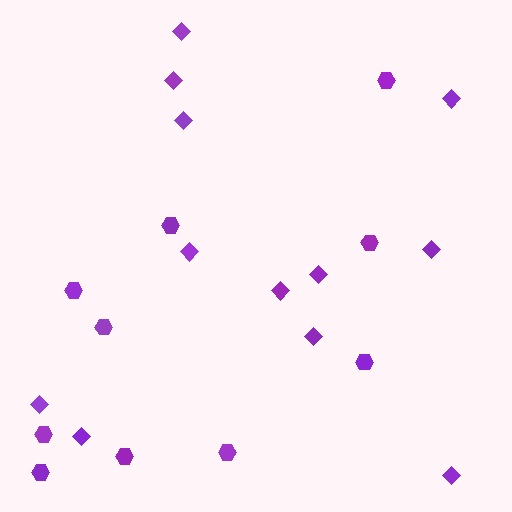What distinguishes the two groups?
There are 2 groups: one group of hexagons (10) and one group of diamonds (12).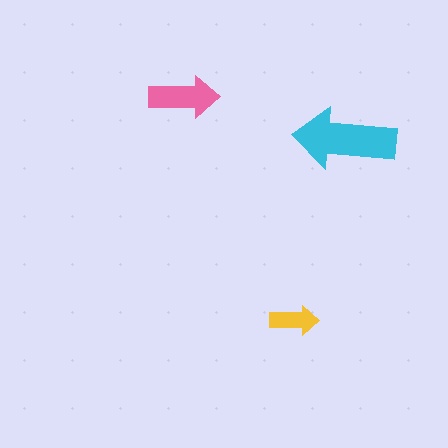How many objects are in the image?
There are 3 objects in the image.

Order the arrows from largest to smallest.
the cyan one, the pink one, the yellow one.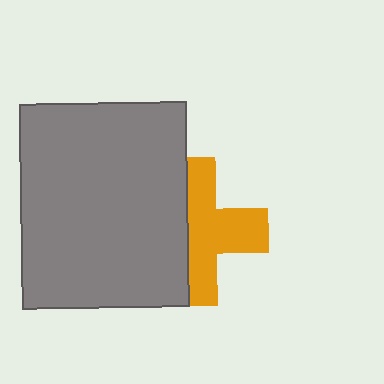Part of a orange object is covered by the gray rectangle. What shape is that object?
It is a cross.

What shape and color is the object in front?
The object in front is a gray rectangle.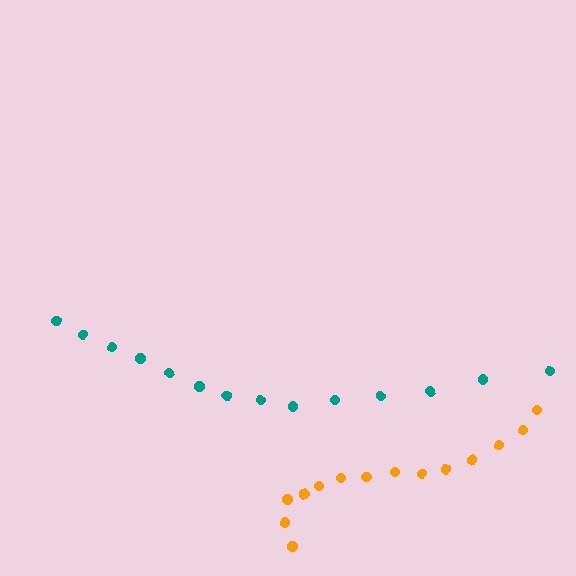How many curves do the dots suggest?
There are 2 distinct paths.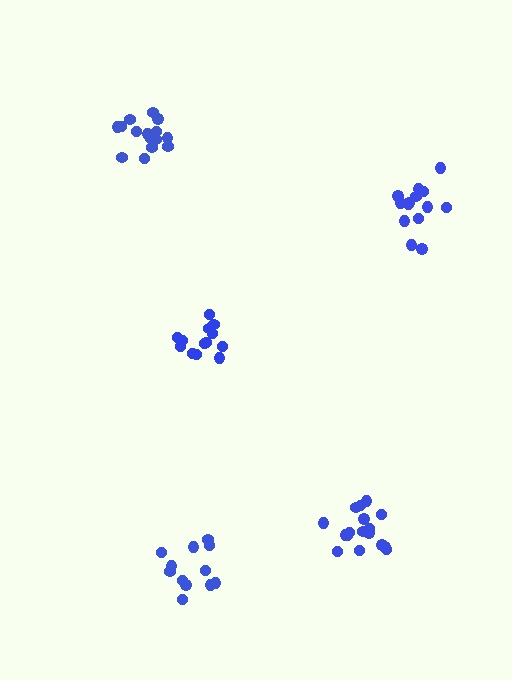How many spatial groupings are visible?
There are 5 spatial groupings.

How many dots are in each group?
Group 1: 18 dots, Group 2: 13 dots, Group 3: 14 dots, Group 4: 15 dots, Group 5: 12 dots (72 total).